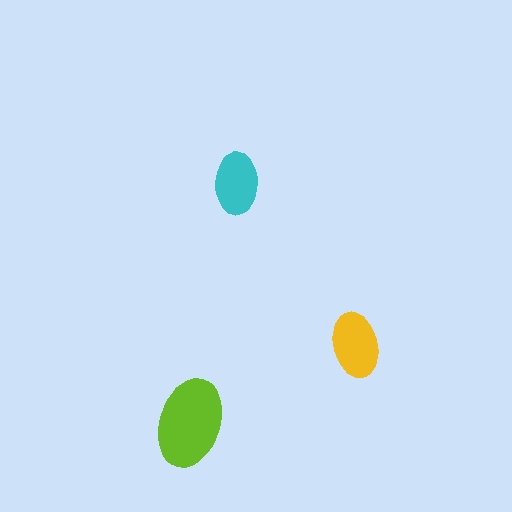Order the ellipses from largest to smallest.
the lime one, the yellow one, the cyan one.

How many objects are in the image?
There are 3 objects in the image.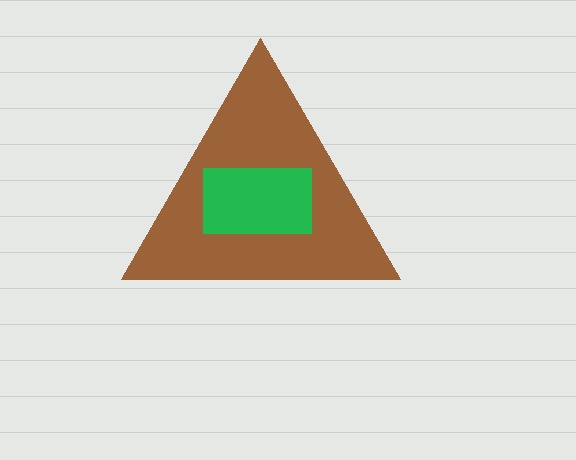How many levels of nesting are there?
2.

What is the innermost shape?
The green rectangle.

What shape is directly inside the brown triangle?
The green rectangle.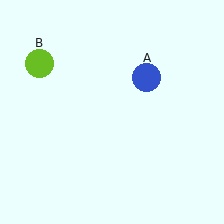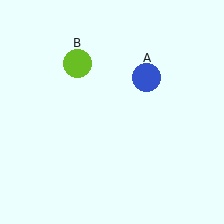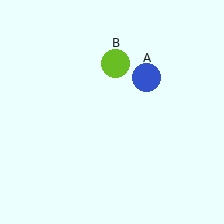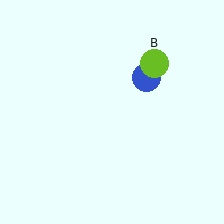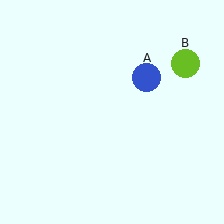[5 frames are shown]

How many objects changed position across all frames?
1 object changed position: lime circle (object B).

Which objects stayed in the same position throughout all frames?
Blue circle (object A) remained stationary.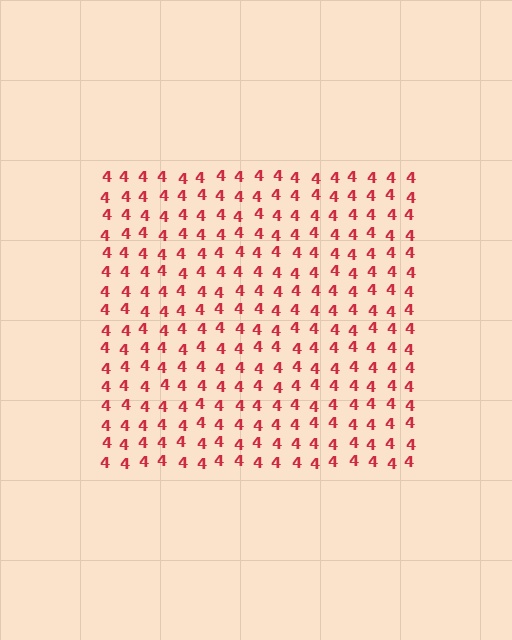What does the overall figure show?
The overall figure shows a square.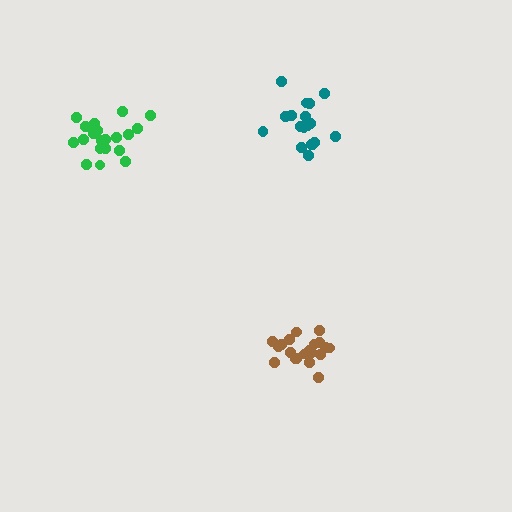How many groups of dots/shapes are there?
There are 3 groups.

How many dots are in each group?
Group 1: 20 dots, Group 2: 20 dots, Group 3: 18 dots (58 total).